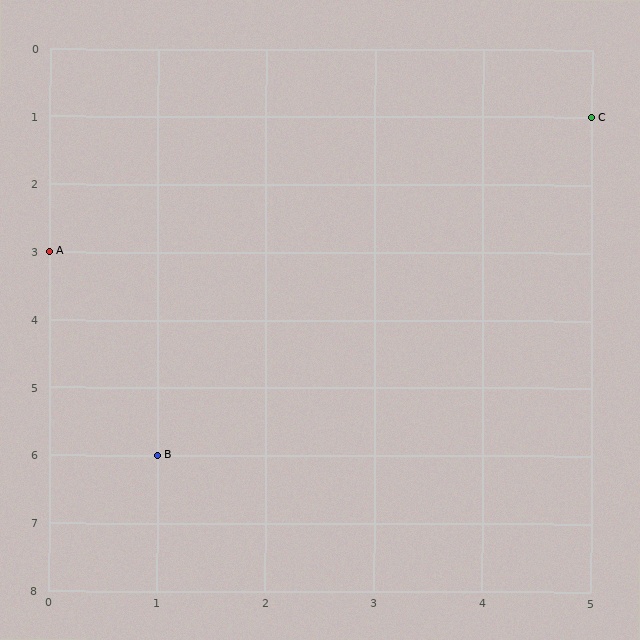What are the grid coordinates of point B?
Point B is at grid coordinates (1, 6).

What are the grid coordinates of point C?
Point C is at grid coordinates (5, 1).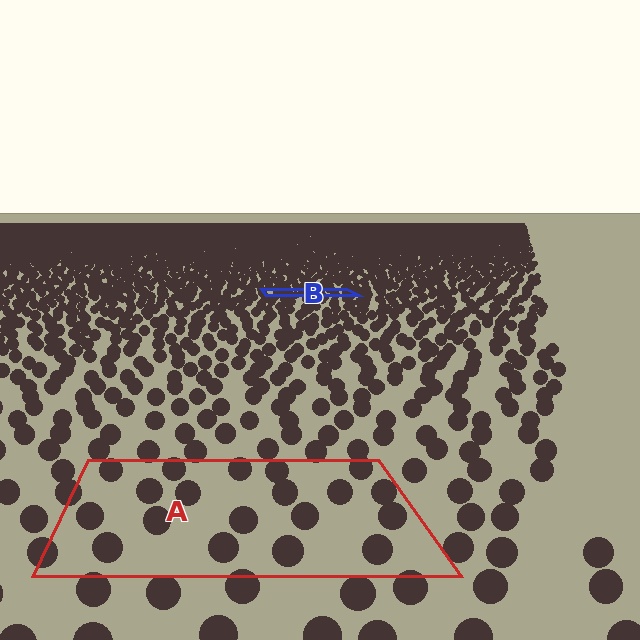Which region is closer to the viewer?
Region A is closer. The texture elements there are larger and more spread out.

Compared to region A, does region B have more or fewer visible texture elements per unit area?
Region B has more texture elements per unit area — they are packed more densely because it is farther away.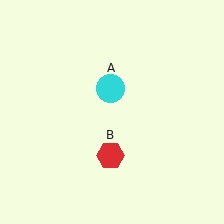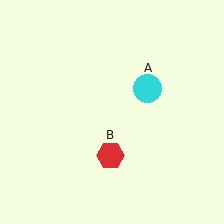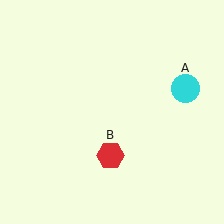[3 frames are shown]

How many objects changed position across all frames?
1 object changed position: cyan circle (object A).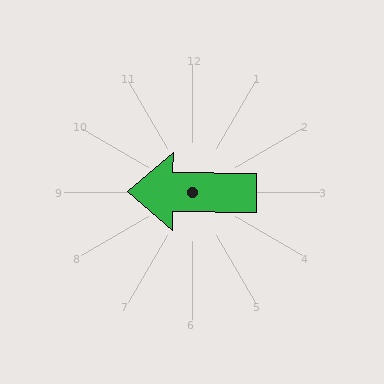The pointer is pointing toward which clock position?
Roughly 9 o'clock.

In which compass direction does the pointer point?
West.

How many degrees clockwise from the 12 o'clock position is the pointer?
Approximately 271 degrees.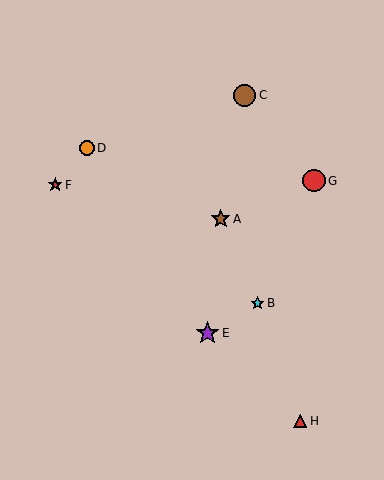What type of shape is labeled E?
Shape E is a purple star.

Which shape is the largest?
The purple star (labeled E) is the largest.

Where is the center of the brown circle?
The center of the brown circle is at (245, 95).